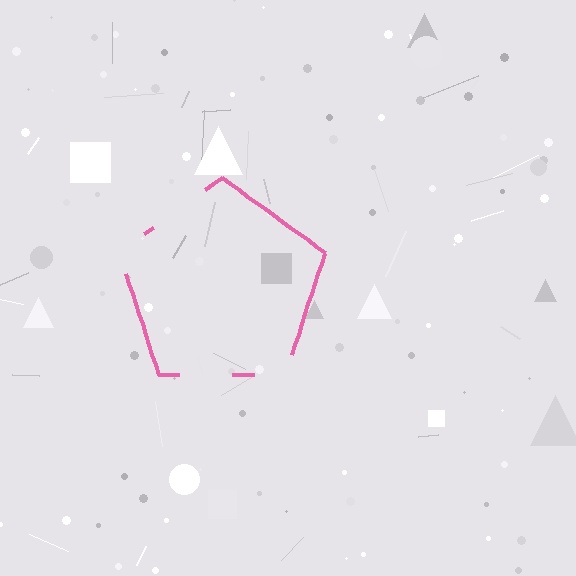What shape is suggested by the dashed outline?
The dashed outline suggests a pentagon.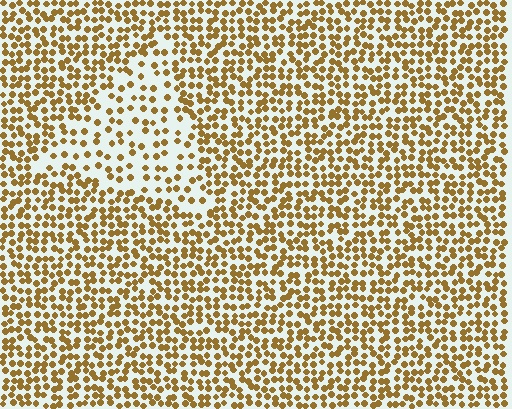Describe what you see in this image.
The image contains small brown elements arranged at two different densities. A triangle-shaped region is visible where the elements are less densely packed than the surrounding area.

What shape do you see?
I see a triangle.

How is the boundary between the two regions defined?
The boundary is defined by a change in element density (approximately 2.0x ratio). All elements are the same color, size, and shape.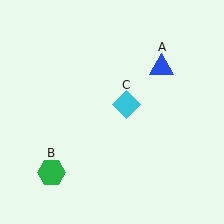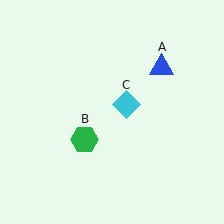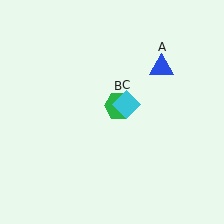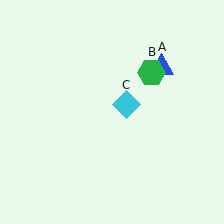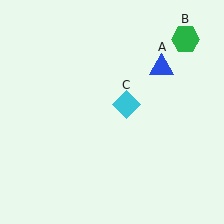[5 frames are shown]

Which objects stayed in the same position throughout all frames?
Blue triangle (object A) and cyan diamond (object C) remained stationary.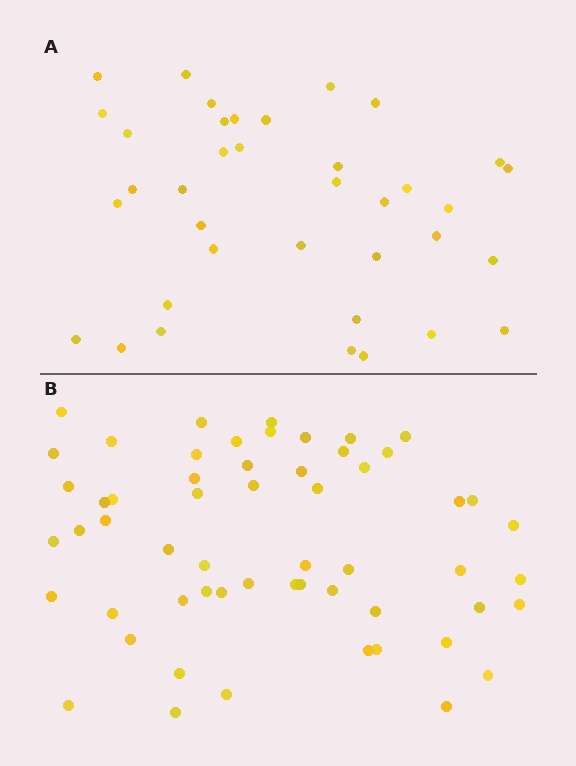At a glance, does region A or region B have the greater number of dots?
Region B (the bottom region) has more dots.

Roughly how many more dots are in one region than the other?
Region B has approximately 20 more dots than region A.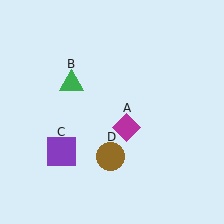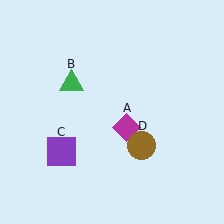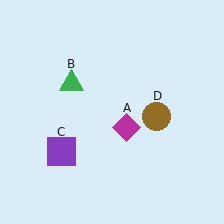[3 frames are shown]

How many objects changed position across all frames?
1 object changed position: brown circle (object D).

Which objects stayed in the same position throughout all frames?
Magenta diamond (object A) and green triangle (object B) and purple square (object C) remained stationary.